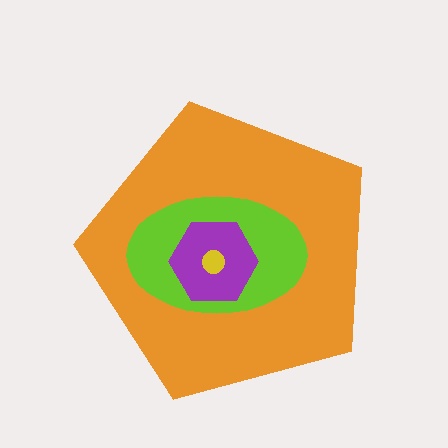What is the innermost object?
The yellow circle.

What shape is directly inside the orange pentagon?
The lime ellipse.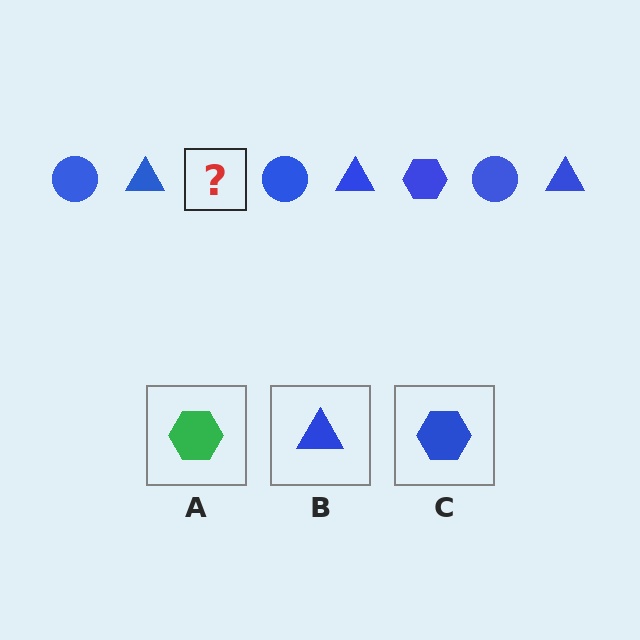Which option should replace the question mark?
Option C.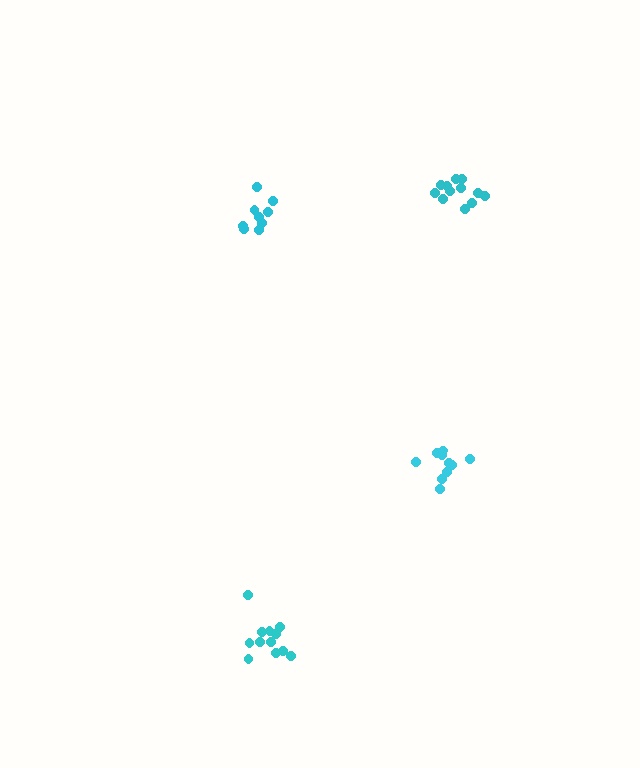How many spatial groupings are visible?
There are 4 spatial groupings.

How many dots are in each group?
Group 1: 10 dots, Group 2: 10 dots, Group 3: 13 dots, Group 4: 12 dots (45 total).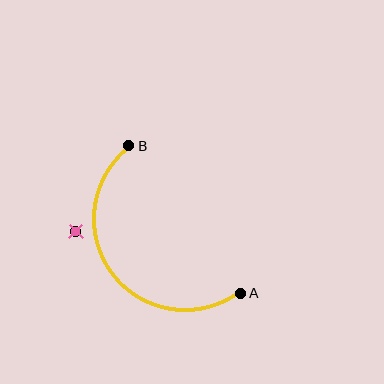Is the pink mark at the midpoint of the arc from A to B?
No — the pink mark does not lie on the arc at all. It sits slightly outside the curve.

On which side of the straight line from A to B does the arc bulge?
The arc bulges below and to the left of the straight line connecting A and B.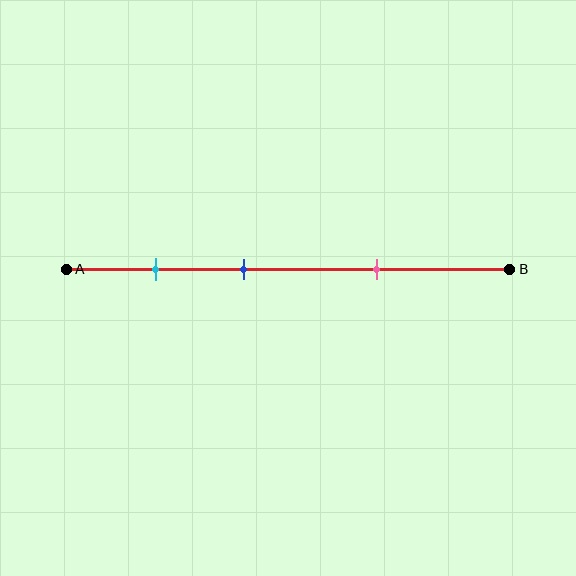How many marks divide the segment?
There are 3 marks dividing the segment.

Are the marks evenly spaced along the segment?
Yes, the marks are approximately evenly spaced.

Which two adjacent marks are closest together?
The cyan and blue marks are the closest adjacent pair.